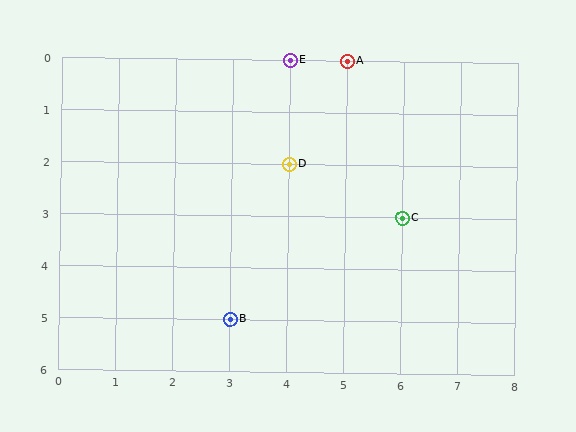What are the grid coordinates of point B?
Point B is at grid coordinates (3, 5).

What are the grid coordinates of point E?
Point E is at grid coordinates (4, 0).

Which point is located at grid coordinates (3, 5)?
Point B is at (3, 5).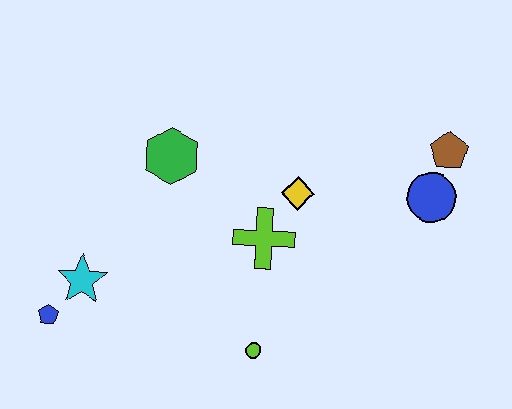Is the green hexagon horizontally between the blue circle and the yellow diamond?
No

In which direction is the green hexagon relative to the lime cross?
The green hexagon is to the left of the lime cross.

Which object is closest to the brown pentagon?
The blue circle is closest to the brown pentagon.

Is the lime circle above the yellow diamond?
No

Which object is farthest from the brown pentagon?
The blue pentagon is farthest from the brown pentagon.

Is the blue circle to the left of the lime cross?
No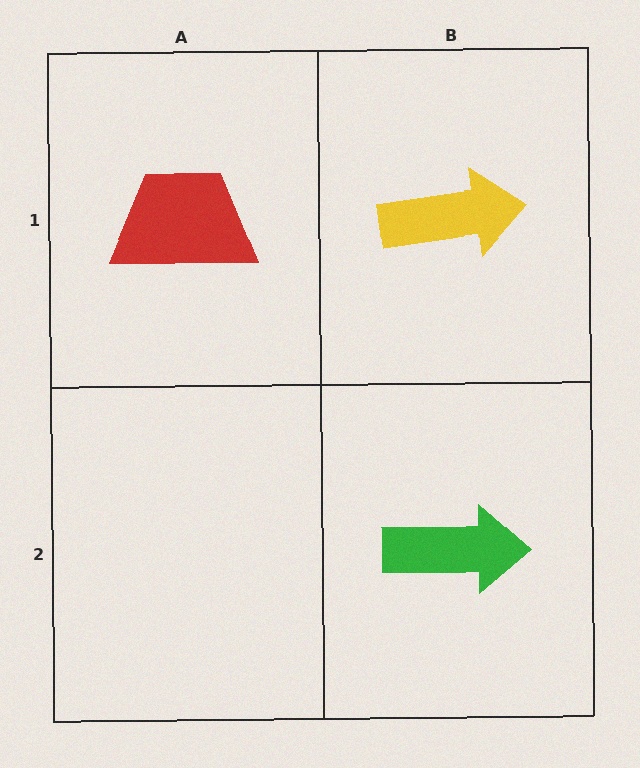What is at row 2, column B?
A green arrow.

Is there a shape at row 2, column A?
No, that cell is empty.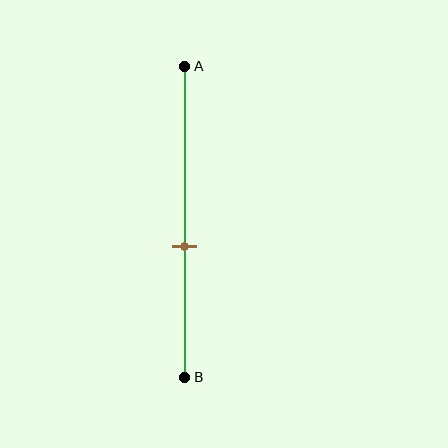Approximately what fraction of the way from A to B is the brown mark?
The brown mark is approximately 60% of the way from A to B.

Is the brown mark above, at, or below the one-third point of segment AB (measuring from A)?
The brown mark is below the one-third point of segment AB.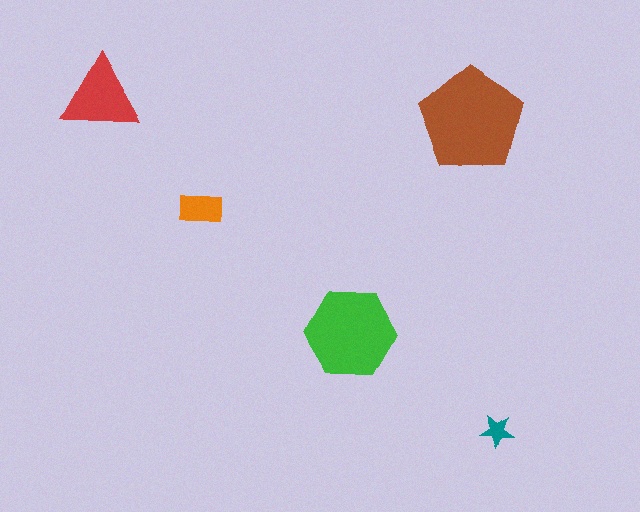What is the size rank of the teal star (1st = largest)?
5th.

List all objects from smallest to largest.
The teal star, the orange rectangle, the red triangle, the green hexagon, the brown pentagon.